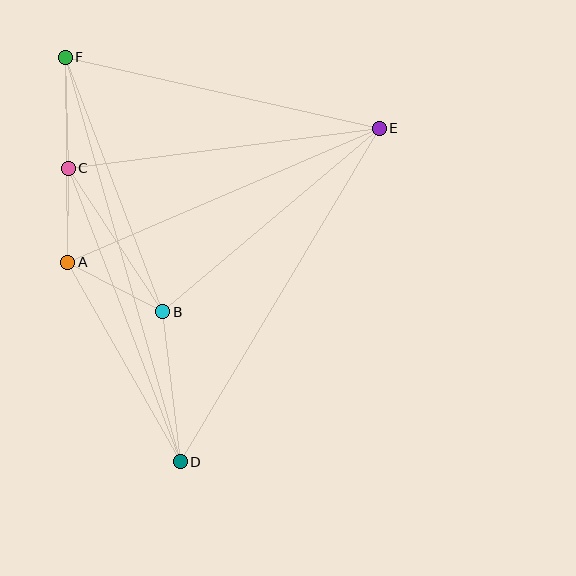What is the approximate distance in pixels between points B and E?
The distance between B and E is approximately 284 pixels.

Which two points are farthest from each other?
Points D and F are farthest from each other.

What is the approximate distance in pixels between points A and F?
The distance between A and F is approximately 205 pixels.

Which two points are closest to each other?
Points A and C are closest to each other.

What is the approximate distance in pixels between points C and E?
The distance between C and E is approximately 314 pixels.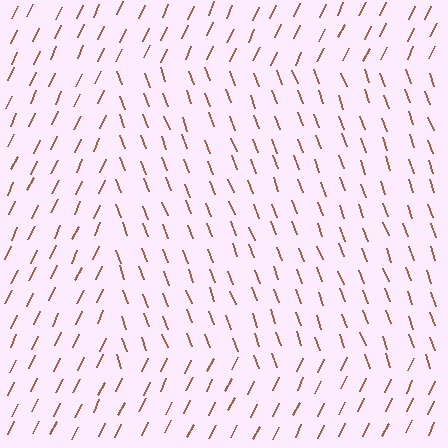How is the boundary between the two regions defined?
The boundary is defined purely by a change in line orientation (approximately 45 degrees difference). All lines are the same color and thickness.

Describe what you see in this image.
The image is filled with small brown line segments. A rectangle region in the image has lines oriented differently from the surrounding lines, creating a visible texture boundary.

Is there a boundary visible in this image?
Yes, there is a texture boundary formed by a change in line orientation.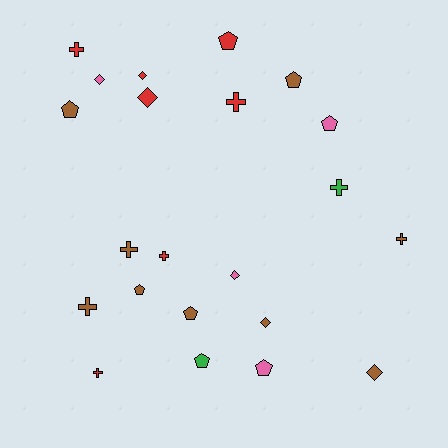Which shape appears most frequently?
Pentagon, with 8 objects.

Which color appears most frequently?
Brown, with 9 objects.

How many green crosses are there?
There is 1 green cross.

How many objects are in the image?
There are 22 objects.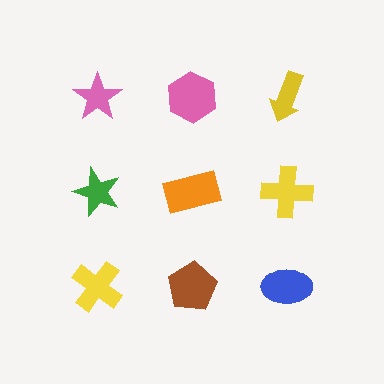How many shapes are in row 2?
3 shapes.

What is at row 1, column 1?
A pink star.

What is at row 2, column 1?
A green star.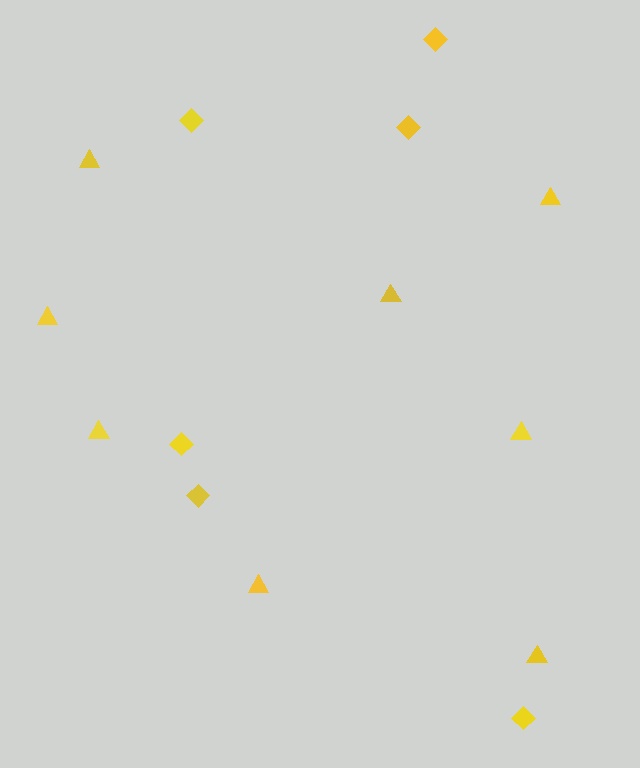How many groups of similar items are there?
There are 2 groups: one group of triangles (8) and one group of diamonds (6).